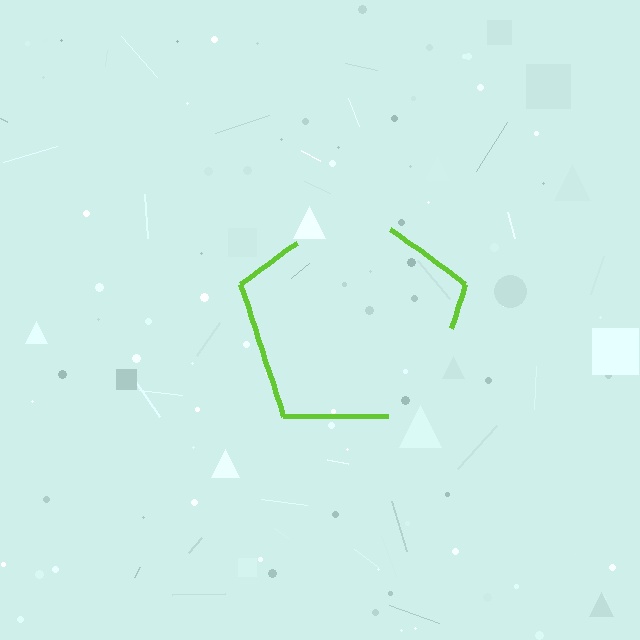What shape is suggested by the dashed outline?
The dashed outline suggests a pentagon.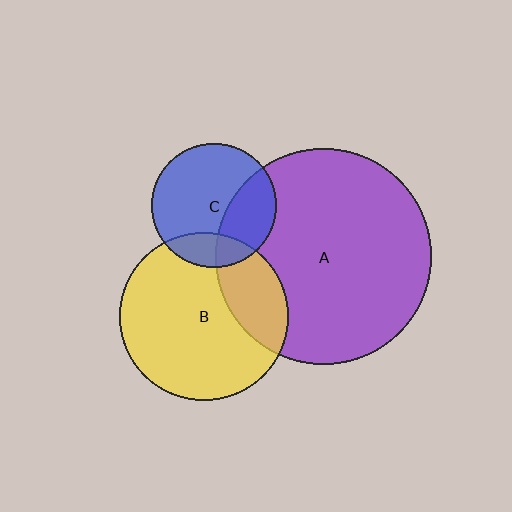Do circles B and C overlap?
Yes.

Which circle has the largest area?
Circle A (purple).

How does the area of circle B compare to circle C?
Approximately 1.8 times.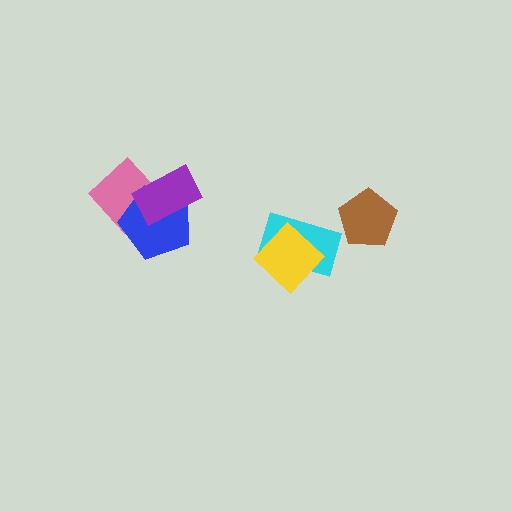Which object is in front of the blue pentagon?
The purple rectangle is in front of the blue pentagon.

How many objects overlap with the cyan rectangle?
1 object overlaps with the cyan rectangle.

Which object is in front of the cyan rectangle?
The yellow diamond is in front of the cyan rectangle.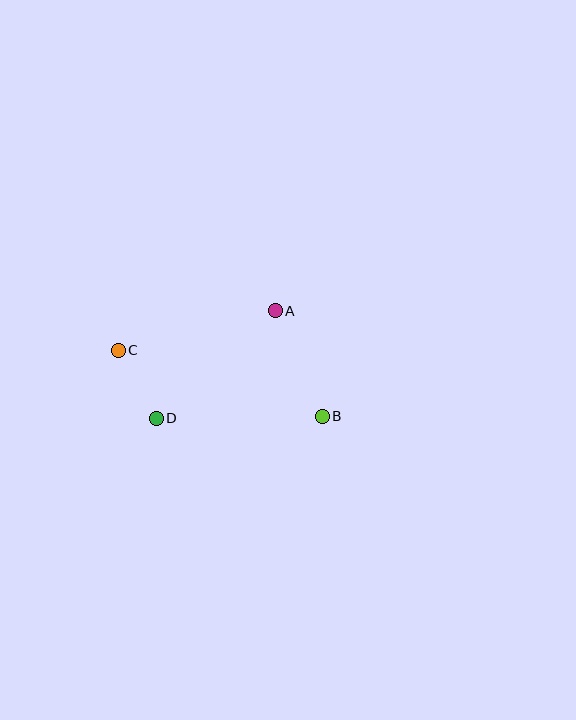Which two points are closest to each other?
Points C and D are closest to each other.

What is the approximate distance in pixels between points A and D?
The distance between A and D is approximately 160 pixels.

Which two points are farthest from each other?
Points B and C are farthest from each other.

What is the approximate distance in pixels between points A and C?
The distance between A and C is approximately 162 pixels.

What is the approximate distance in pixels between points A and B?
The distance between A and B is approximately 116 pixels.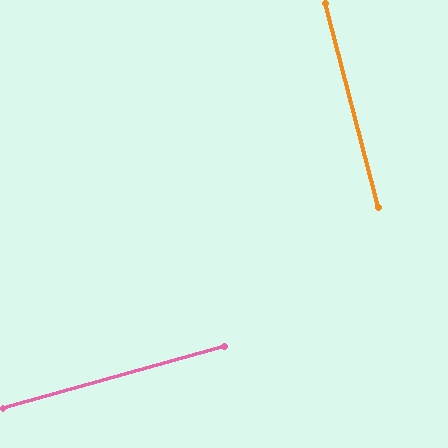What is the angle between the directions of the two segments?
Approximately 89 degrees.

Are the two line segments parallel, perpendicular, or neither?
Perpendicular — they meet at approximately 89°.